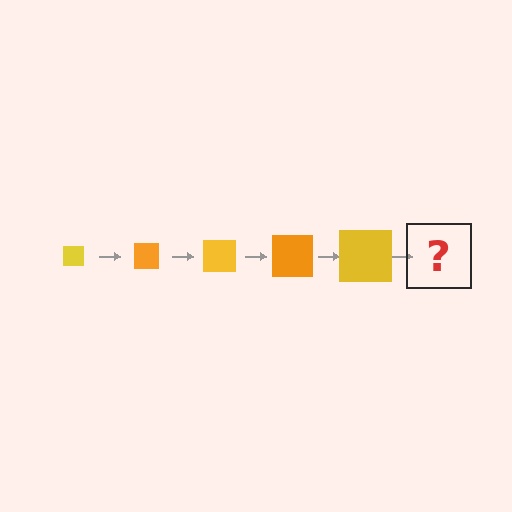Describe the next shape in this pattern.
It should be an orange square, larger than the previous one.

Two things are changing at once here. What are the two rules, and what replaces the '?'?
The two rules are that the square grows larger each step and the color cycles through yellow and orange. The '?' should be an orange square, larger than the previous one.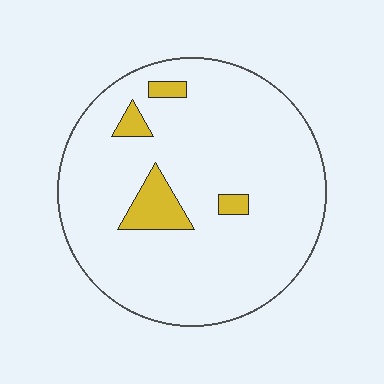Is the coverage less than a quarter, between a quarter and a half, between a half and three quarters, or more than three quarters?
Less than a quarter.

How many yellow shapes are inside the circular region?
4.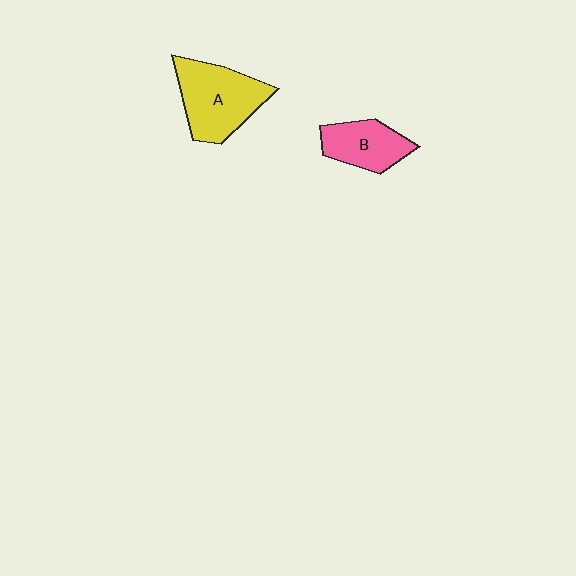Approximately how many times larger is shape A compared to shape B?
Approximately 1.5 times.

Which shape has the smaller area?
Shape B (pink).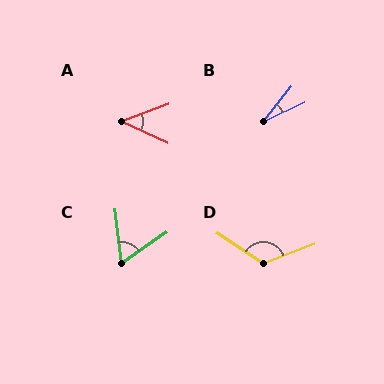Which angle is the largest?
D, at approximately 125 degrees.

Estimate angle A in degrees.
Approximately 45 degrees.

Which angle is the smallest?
B, at approximately 26 degrees.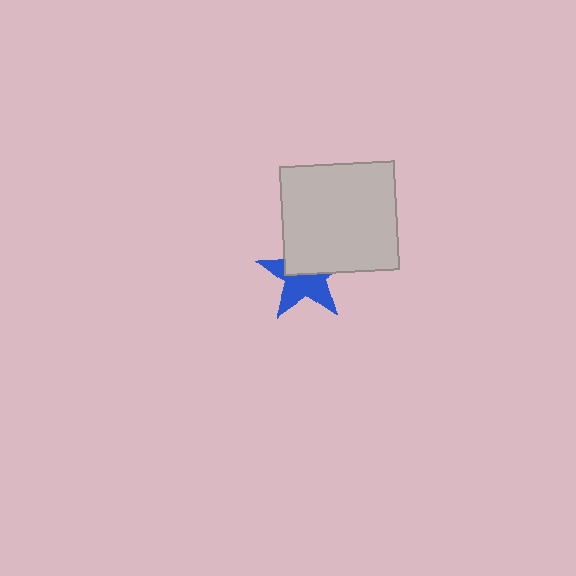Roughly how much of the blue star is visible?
About half of it is visible (roughly 56%).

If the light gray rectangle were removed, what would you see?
You would see the complete blue star.